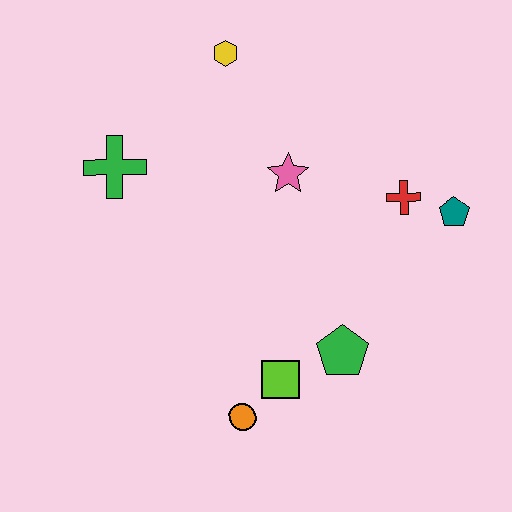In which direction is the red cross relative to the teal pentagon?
The red cross is to the left of the teal pentagon.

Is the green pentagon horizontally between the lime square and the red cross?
Yes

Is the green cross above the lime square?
Yes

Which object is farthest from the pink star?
The orange circle is farthest from the pink star.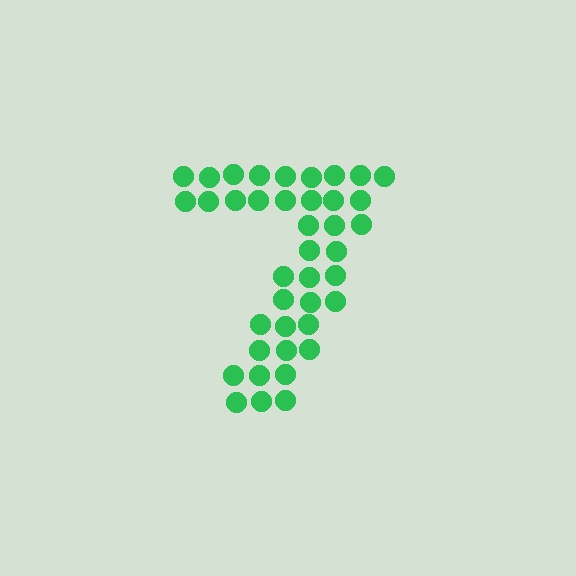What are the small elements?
The small elements are circles.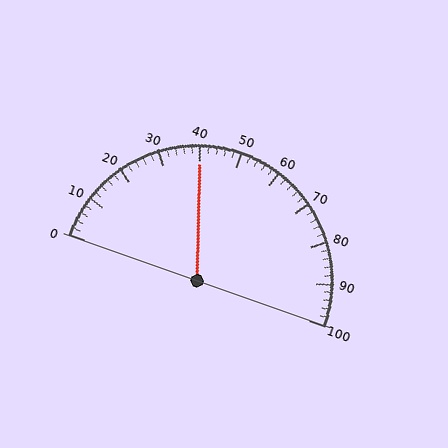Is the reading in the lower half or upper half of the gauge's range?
The reading is in the lower half of the range (0 to 100).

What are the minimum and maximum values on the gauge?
The gauge ranges from 0 to 100.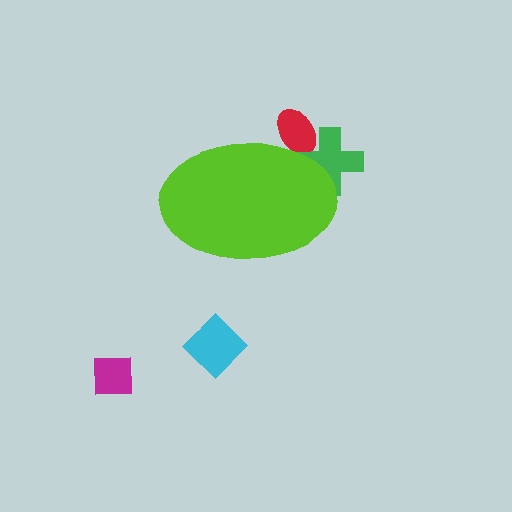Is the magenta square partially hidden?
No, the magenta square is fully visible.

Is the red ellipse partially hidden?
Yes, the red ellipse is partially hidden behind the lime ellipse.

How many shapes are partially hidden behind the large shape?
2 shapes are partially hidden.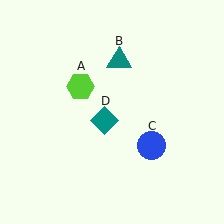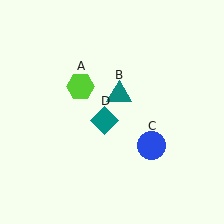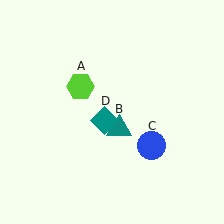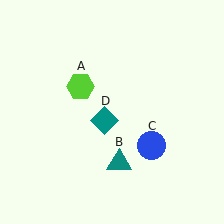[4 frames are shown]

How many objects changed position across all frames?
1 object changed position: teal triangle (object B).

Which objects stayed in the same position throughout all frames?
Lime hexagon (object A) and blue circle (object C) and teal diamond (object D) remained stationary.